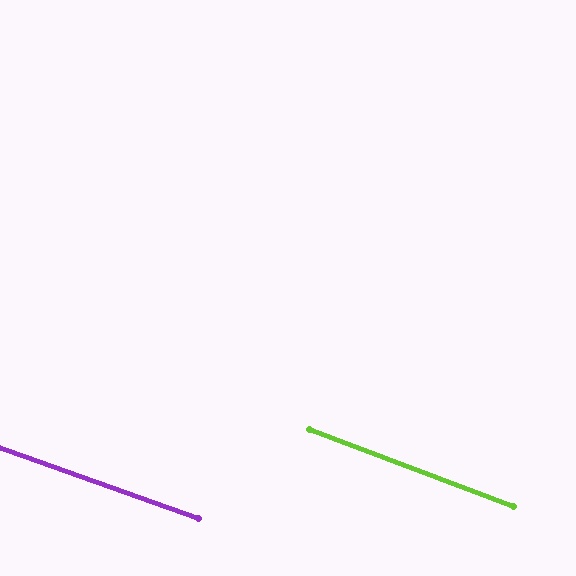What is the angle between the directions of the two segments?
Approximately 1 degree.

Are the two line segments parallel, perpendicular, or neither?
Parallel — their directions differ by only 1.1°.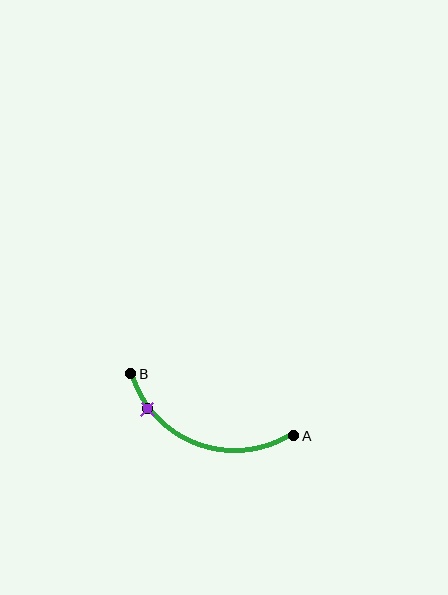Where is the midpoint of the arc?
The arc midpoint is the point on the curve farthest from the straight line joining A and B. It sits below that line.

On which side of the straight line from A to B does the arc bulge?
The arc bulges below the straight line connecting A and B.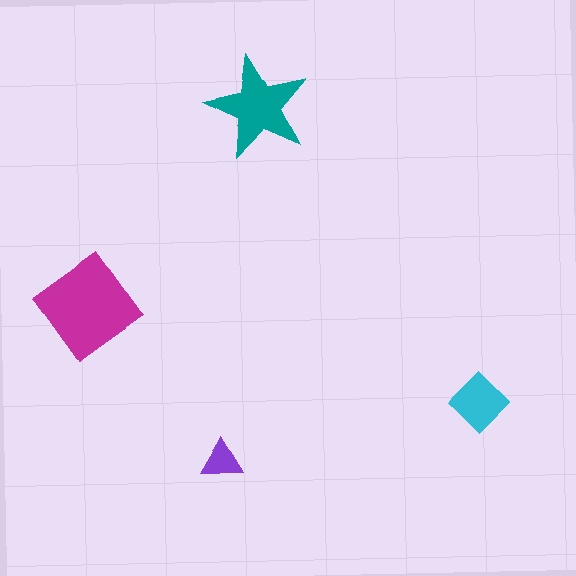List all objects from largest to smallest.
The magenta diamond, the teal star, the cyan diamond, the purple triangle.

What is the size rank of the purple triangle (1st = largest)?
4th.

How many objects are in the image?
There are 4 objects in the image.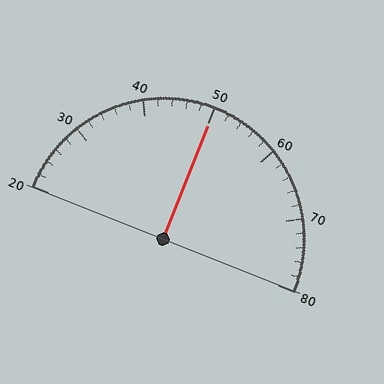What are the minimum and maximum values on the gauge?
The gauge ranges from 20 to 80.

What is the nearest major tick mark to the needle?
The nearest major tick mark is 50.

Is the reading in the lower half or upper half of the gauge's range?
The reading is in the upper half of the range (20 to 80).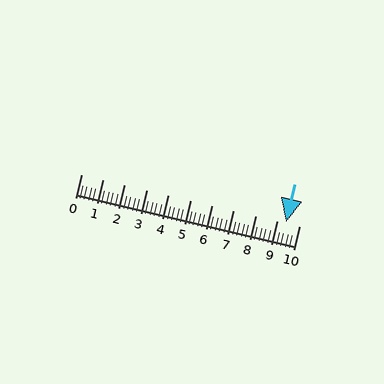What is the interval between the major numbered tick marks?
The major tick marks are spaced 1 units apart.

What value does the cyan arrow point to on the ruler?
The cyan arrow points to approximately 9.4.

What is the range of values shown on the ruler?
The ruler shows values from 0 to 10.